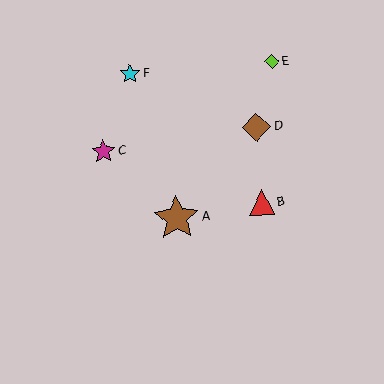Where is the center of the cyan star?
The center of the cyan star is at (130, 74).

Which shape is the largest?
The brown star (labeled A) is the largest.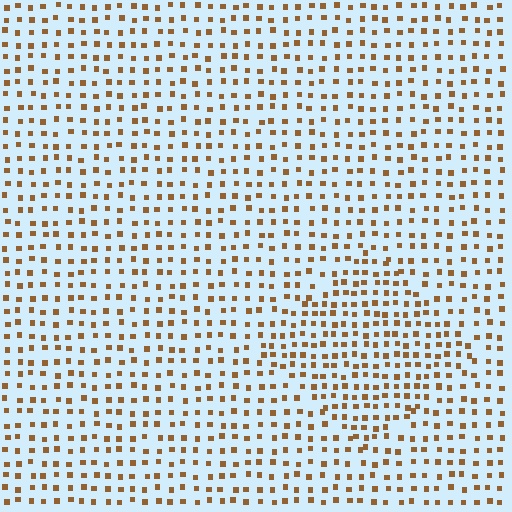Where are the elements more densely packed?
The elements are more densely packed inside the diamond boundary.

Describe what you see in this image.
The image contains small brown elements arranged at two different densities. A diamond-shaped region is visible where the elements are more densely packed than the surrounding area.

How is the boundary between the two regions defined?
The boundary is defined by a change in element density (approximately 1.5x ratio). All elements are the same color, size, and shape.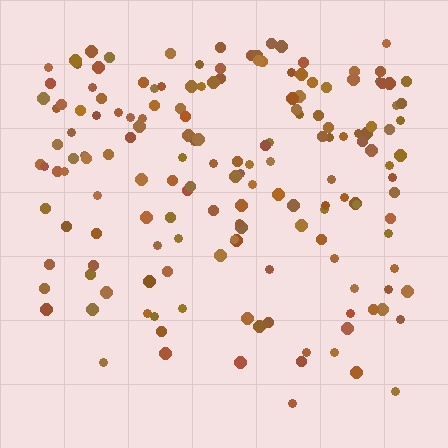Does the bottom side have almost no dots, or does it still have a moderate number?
Still a moderate number, just noticeably fewer than the top.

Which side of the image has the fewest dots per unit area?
The bottom.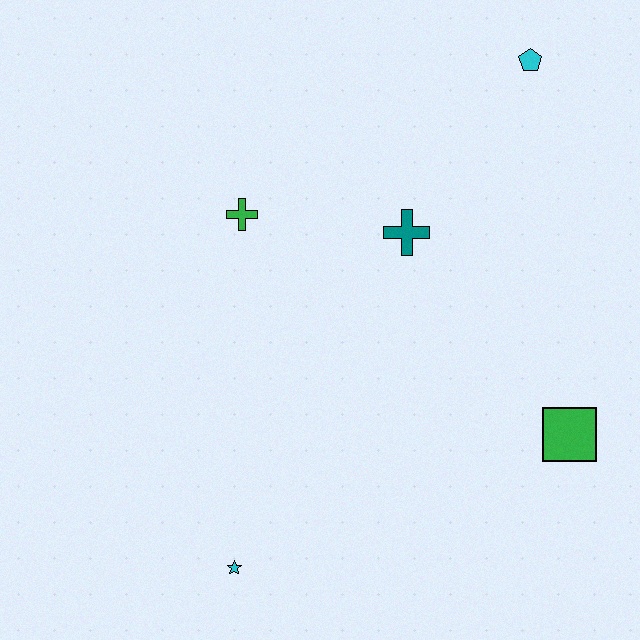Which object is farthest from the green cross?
The green square is farthest from the green cross.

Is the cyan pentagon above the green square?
Yes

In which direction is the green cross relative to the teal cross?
The green cross is to the left of the teal cross.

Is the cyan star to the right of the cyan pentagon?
No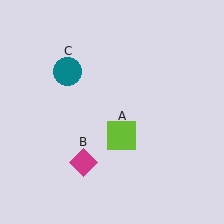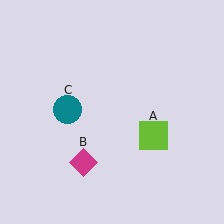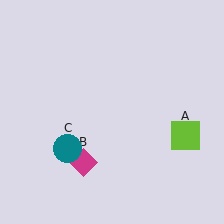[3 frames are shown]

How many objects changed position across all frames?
2 objects changed position: lime square (object A), teal circle (object C).